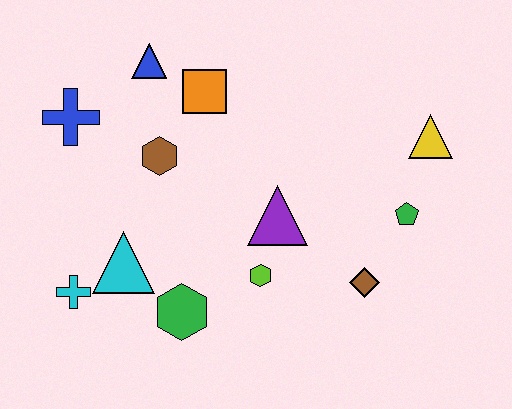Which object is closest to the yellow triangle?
The green pentagon is closest to the yellow triangle.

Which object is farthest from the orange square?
The brown diamond is farthest from the orange square.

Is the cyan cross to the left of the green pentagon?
Yes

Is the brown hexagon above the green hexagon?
Yes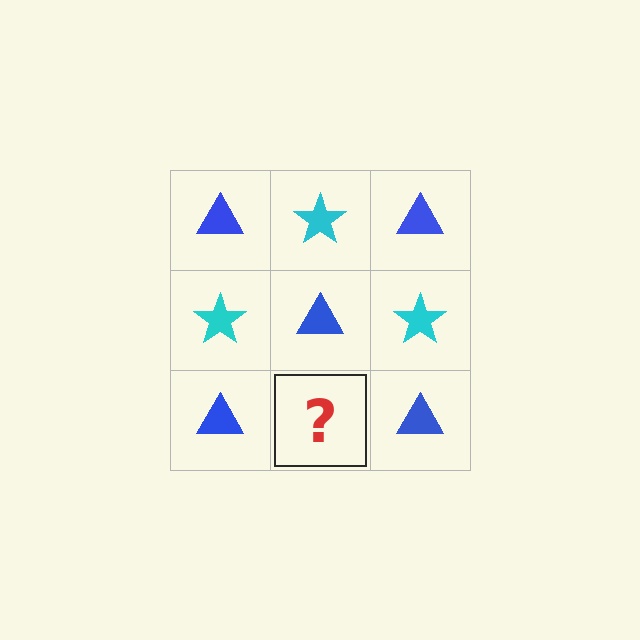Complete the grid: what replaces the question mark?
The question mark should be replaced with a cyan star.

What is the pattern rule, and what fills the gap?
The rule is that it alternates blue triangle and cyan star in a checkerboard pattern. The gap should be filled with a cyan star.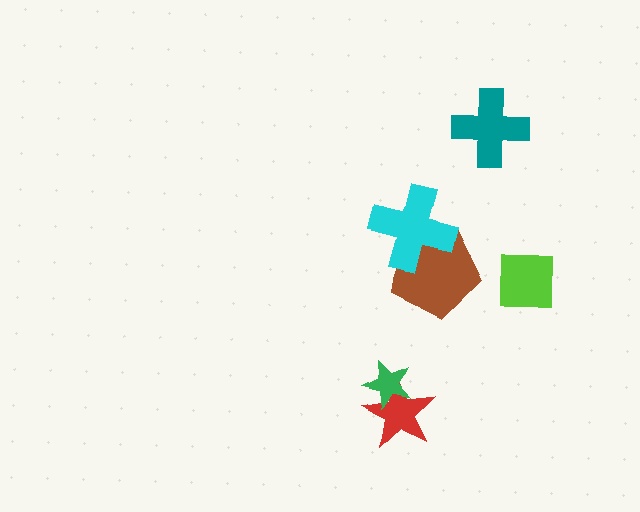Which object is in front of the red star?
The green star is in front of the red star.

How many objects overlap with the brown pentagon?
1 object overlaps with the brown pentagon.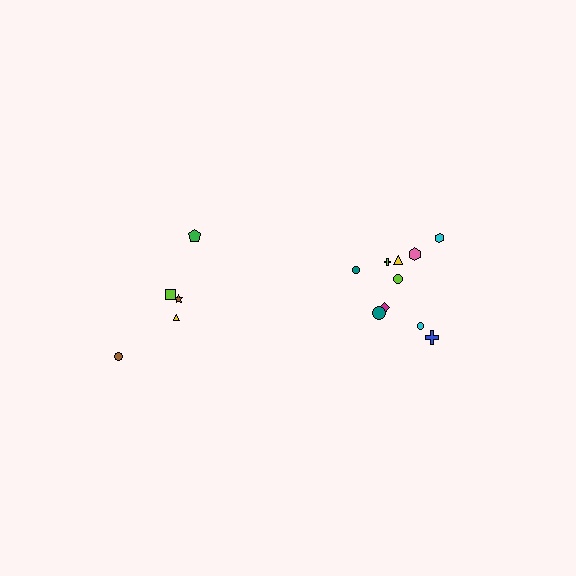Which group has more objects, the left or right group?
The right group.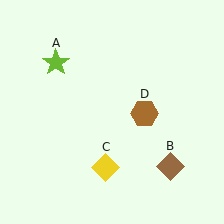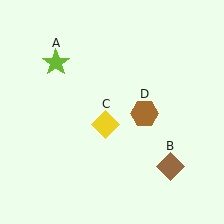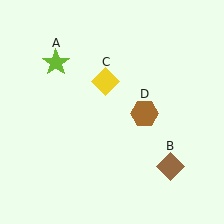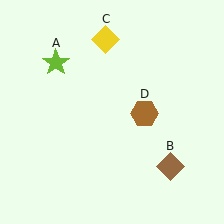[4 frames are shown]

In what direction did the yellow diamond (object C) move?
The yellow diamond (object C) moved up.